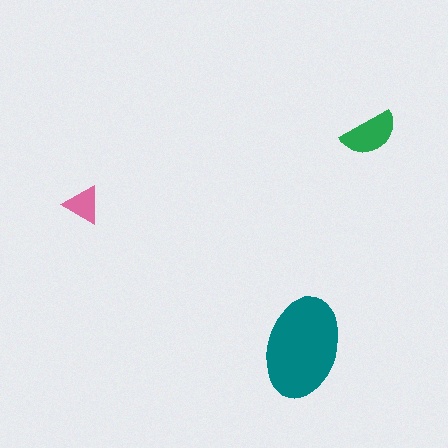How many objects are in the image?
There are 3 objects in the image.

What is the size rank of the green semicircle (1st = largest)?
2nd.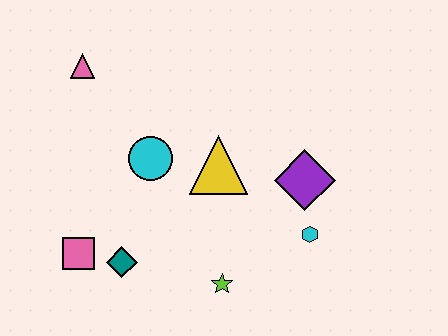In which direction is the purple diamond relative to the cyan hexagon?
The purple diamond is above the cyan hexagon.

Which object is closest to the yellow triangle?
The cyan circle is closest to the yellow triangle.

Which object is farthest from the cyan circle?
The cyan hexagon is farthest from the cyan circle.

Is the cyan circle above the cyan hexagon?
Yes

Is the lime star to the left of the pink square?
No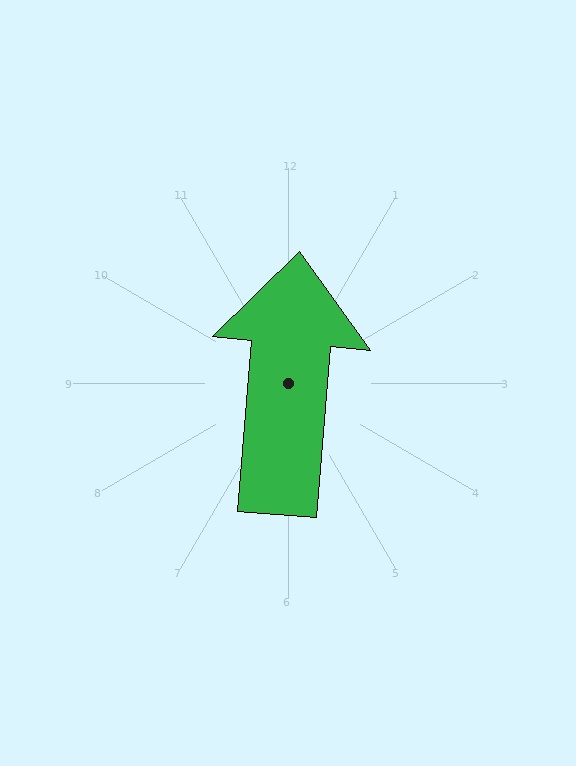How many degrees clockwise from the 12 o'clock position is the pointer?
Approximately 5 degrees.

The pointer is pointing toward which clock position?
Roughly 12 o'clock.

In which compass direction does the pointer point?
North.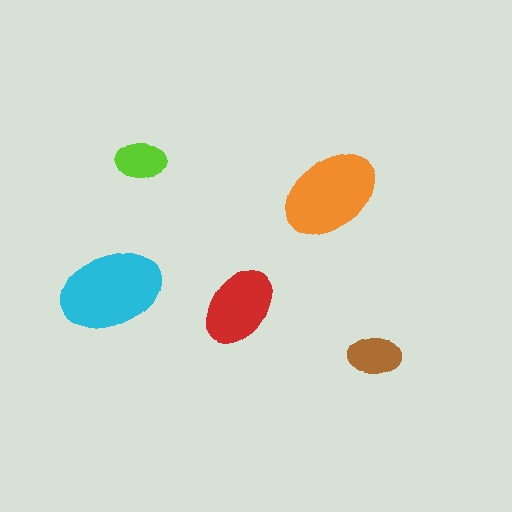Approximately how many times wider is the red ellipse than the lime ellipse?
About 1.5 times wider.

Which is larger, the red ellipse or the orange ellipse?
The orange one.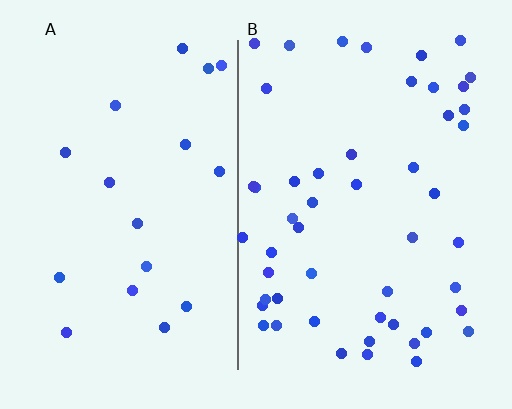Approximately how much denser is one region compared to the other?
Approximately 2.7× — region B over region A.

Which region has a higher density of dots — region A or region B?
B (the right).